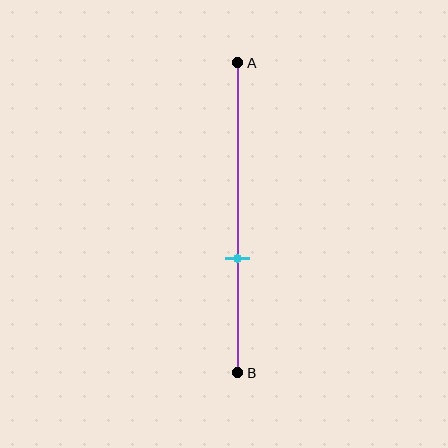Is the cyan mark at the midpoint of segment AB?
No, the mark is at about 65% from A, not at the 50% midpoint.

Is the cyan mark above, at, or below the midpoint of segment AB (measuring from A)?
The cyan mark is below the midpoint of segment AB.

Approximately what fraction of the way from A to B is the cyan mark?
The cyan mark is approximately 65% of the way from A to B.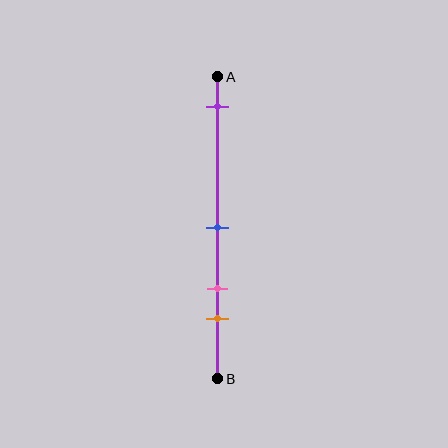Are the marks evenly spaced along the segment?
No, the marks are not evenly spaced.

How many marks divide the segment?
There are 4 marks dividing the segment.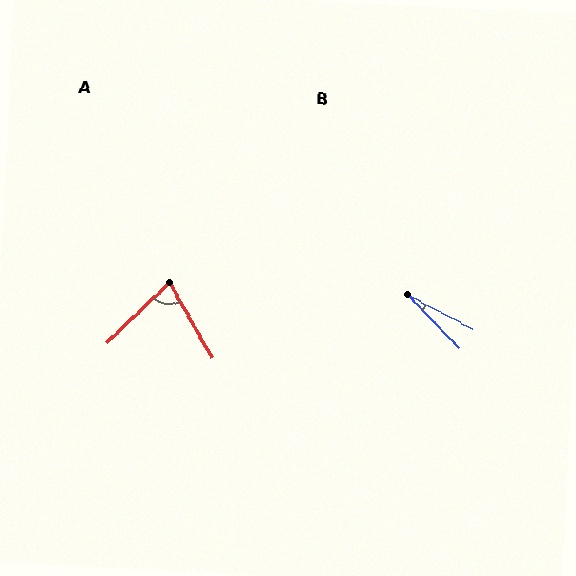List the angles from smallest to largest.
B (18°), A (75°).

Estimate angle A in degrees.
Approximately 75 degrees.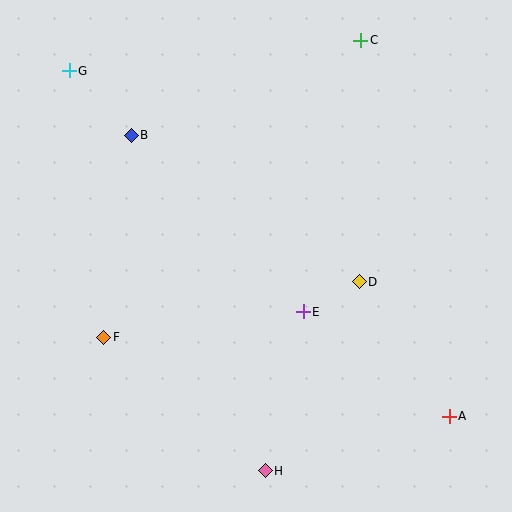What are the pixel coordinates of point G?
Point G is at (69, 71).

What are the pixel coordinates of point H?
Point H is at (265, 471).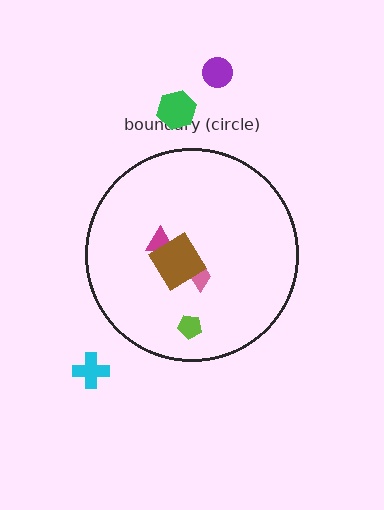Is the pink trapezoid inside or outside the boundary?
Inside.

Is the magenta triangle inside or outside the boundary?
Inside.